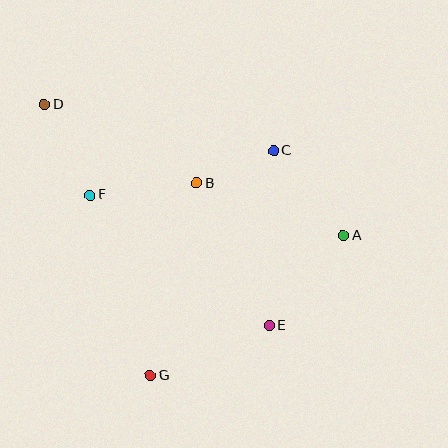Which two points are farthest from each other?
Points A and D are farthest from each other.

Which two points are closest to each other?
Points B and C are closest to each other.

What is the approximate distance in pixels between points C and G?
The distance between C and G is approximately 257 pixels.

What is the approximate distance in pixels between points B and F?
The distance between B and F is approximately 107 pixels.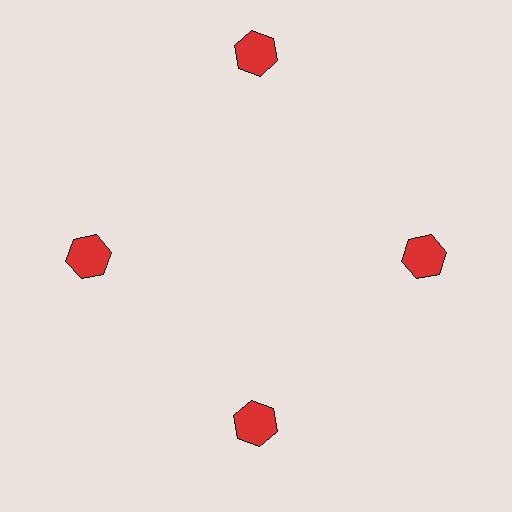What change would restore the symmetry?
The symmetry would be restored by moving it inward, back onto the ring so that all 4 hexagons sit at equal angles and equal distance from the center.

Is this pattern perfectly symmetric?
No. The 4 red hexagons are arranged in a ring, but one element near the 12 o'clock position is pushed outward from the center, breaking the 4-fold rotational symmetry.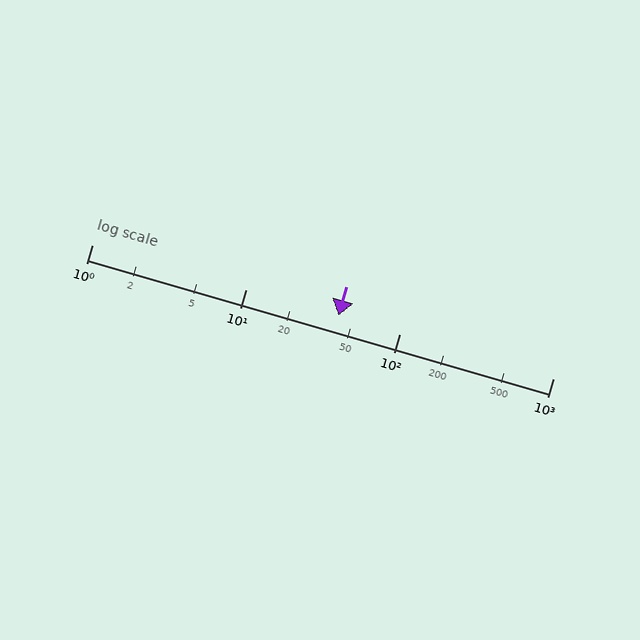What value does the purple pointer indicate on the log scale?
The pointer indicates approximately 40.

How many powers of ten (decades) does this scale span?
The scale spans 3 decades, from 1 to 1000.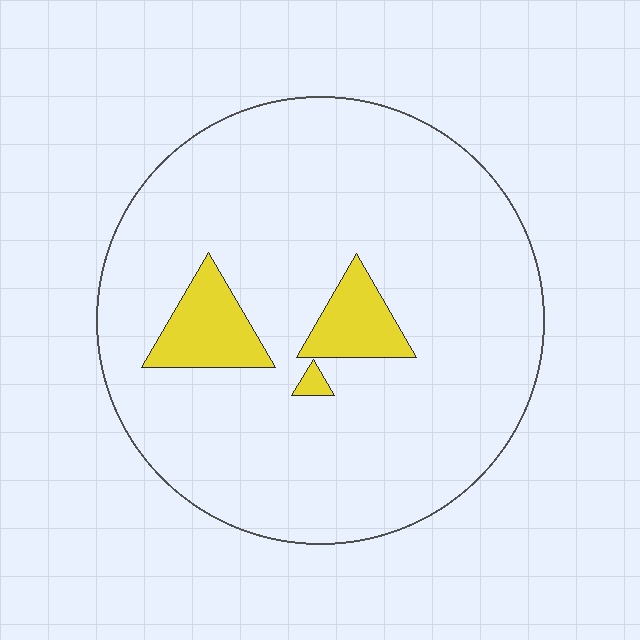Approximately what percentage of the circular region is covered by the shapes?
Approximately 10%.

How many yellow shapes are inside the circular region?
3.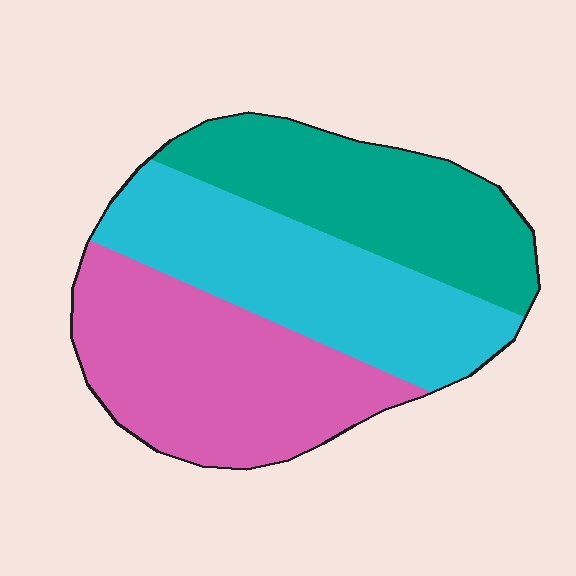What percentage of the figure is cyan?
Cyan takes up about one third (1/3) of the figure.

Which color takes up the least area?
Teal, at roughly 30%.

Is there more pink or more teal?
Pink.